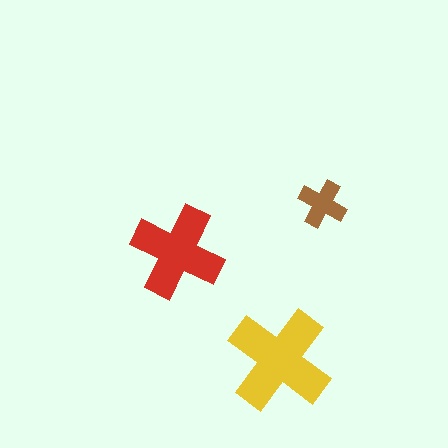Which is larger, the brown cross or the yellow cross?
The yellow one.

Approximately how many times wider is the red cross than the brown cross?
About 2 times wider.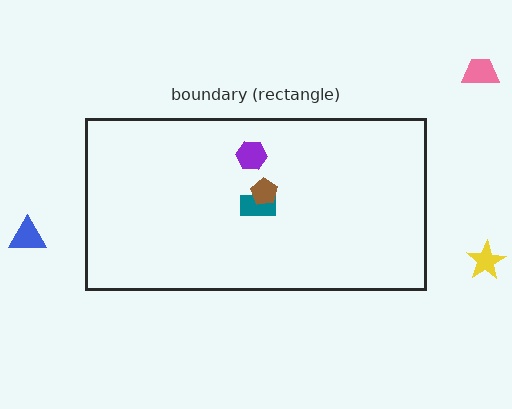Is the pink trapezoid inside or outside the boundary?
Outside.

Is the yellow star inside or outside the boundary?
Outside.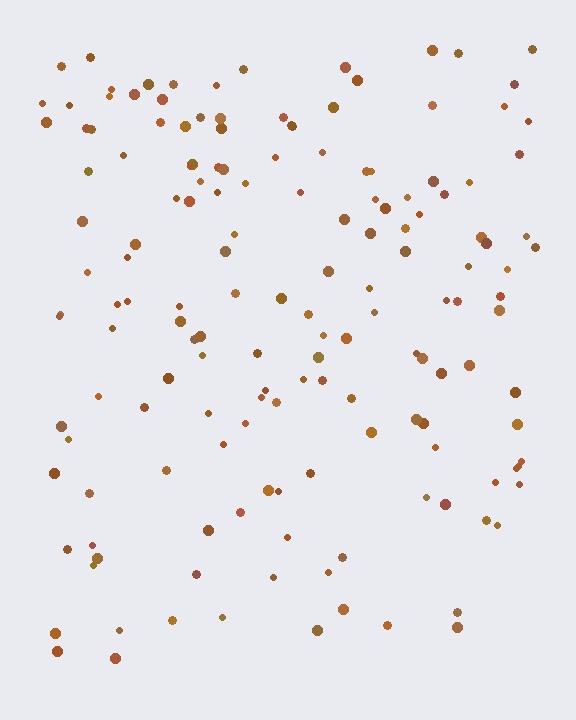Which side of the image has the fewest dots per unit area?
The bottom.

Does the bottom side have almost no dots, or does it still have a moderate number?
Still a moderate number, just noticeably fewer than the top.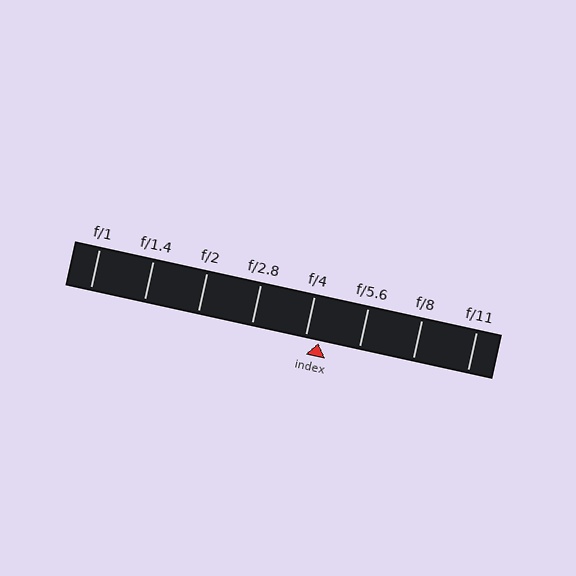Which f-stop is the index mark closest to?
The index mark is closest to f/4.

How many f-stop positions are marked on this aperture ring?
There are 8 f-stop positions marked.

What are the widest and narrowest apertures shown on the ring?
The widest aperture shown is f/1 and the narrowest is f/11.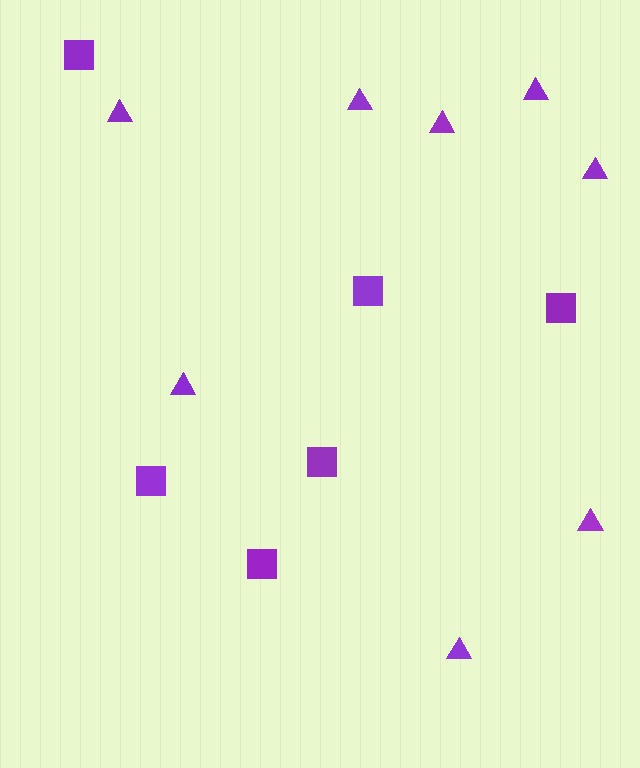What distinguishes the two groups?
There are 2 groups: one group of squares (6) and one group of triangles (8).